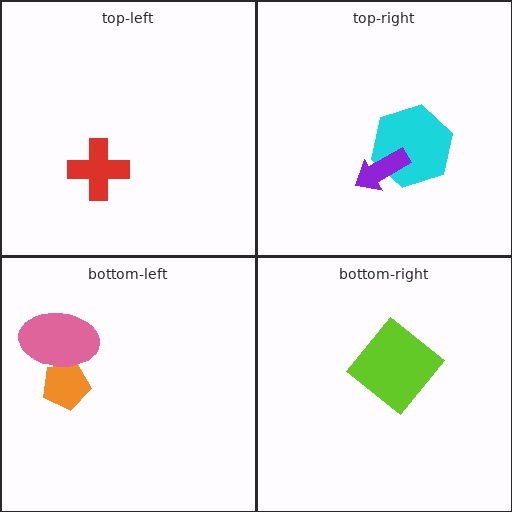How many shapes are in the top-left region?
1.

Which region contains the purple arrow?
The top-right region.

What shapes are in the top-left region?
The red cross.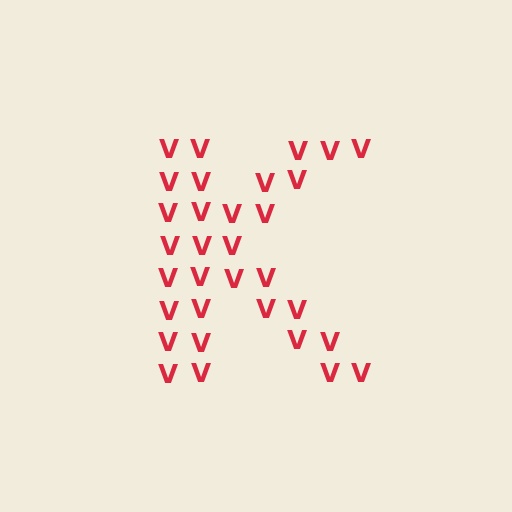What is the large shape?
The large shape is the letter K.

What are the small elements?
The small elements are letter V's.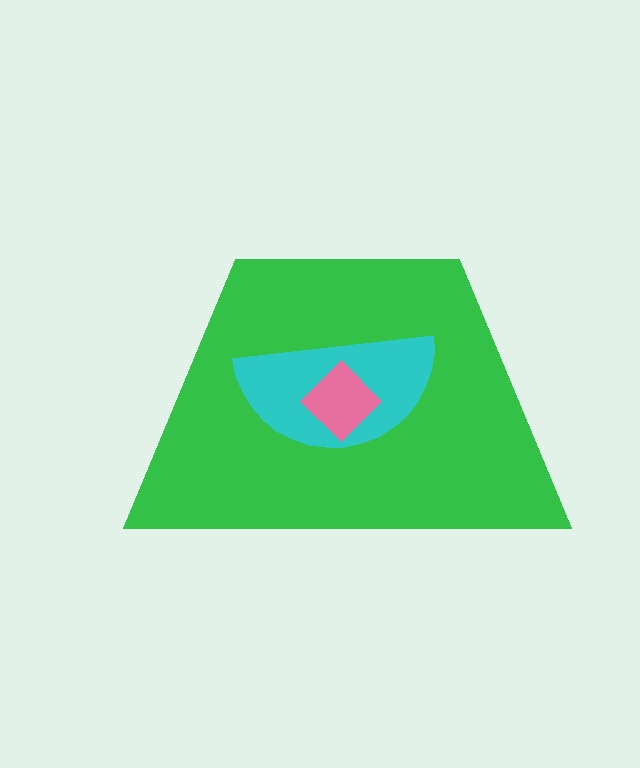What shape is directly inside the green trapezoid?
The cyan semicircle.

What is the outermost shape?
The green trapezoid.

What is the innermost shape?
The pink diamond.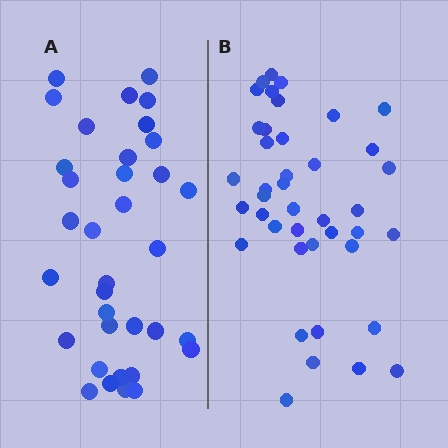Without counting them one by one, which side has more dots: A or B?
Region B (the right region) has more dots.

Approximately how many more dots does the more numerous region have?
Region B has about 6 more dots than region A.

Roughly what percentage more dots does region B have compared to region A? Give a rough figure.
About 15% more.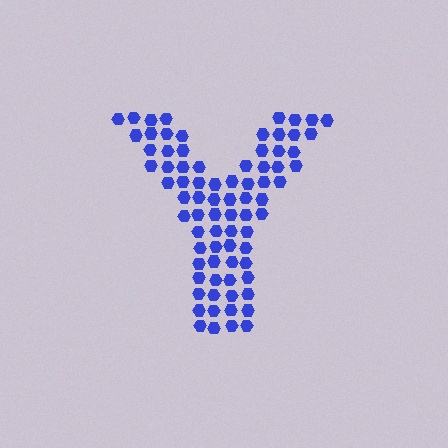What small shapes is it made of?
It is made of small hexagons.